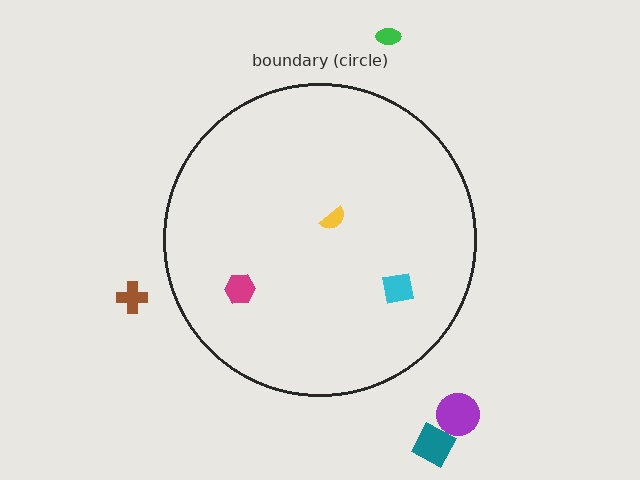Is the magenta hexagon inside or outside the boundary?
Inside.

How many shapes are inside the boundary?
3 inside, 4 outside.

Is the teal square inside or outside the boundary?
Outside.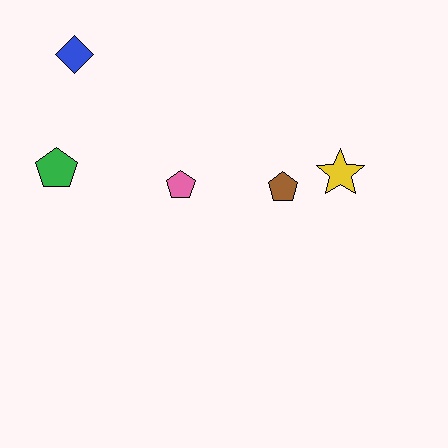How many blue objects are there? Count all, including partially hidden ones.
There is 1 blue object.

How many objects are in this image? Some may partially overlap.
There are 5 objects.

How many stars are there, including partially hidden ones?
There is 1 star.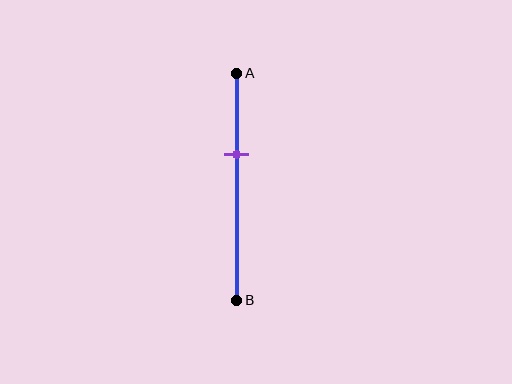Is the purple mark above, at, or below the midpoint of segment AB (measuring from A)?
The purple mark is above the midpoint of segment AB.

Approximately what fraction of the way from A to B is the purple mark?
The purple mark is approximately 35% of the way from A to B.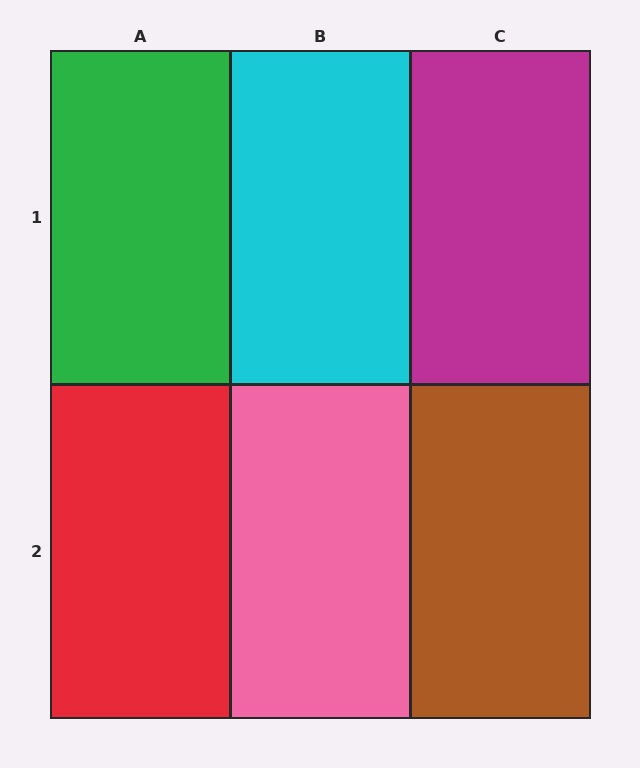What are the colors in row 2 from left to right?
Red, pink, brown.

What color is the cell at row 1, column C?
Magenta.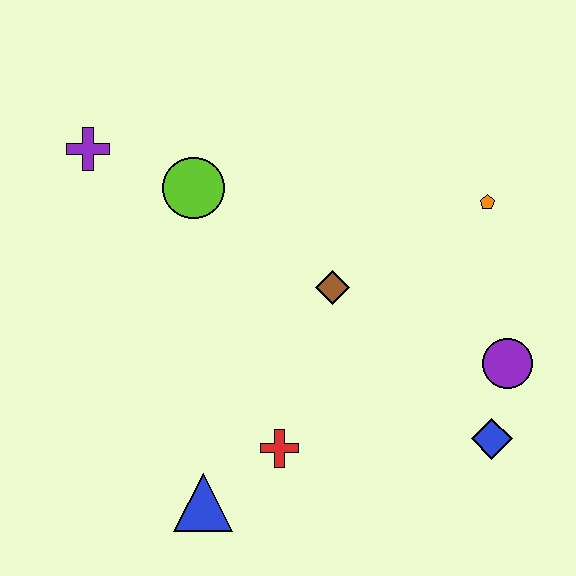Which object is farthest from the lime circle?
The blue diamond is farthest from the lime circle.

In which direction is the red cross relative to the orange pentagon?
The red cross is below the orange pentagon.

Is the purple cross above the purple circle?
Yes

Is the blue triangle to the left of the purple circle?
Yes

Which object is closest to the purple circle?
The blue diamond is closest to the purple circle.